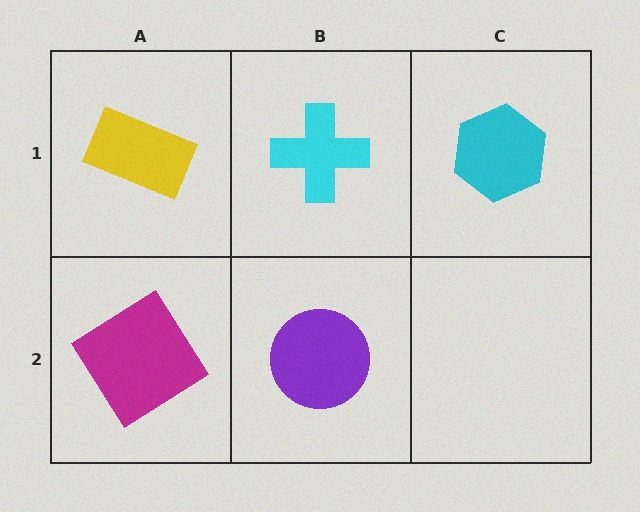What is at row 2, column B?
A purple circle.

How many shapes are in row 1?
3 shapes.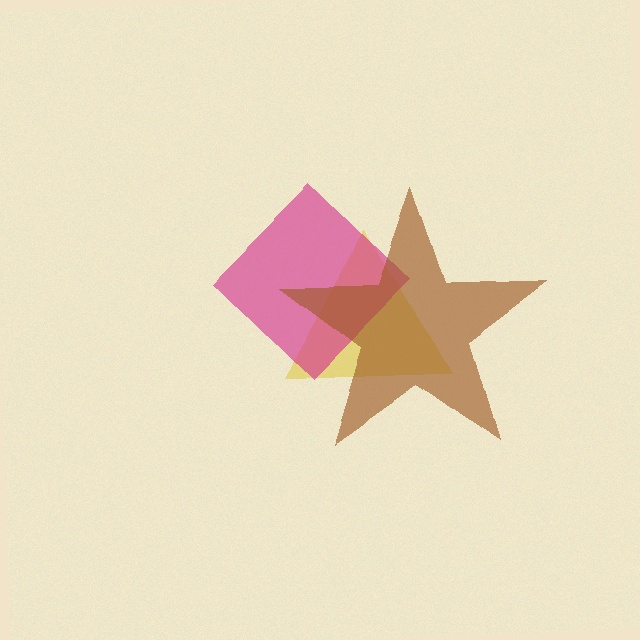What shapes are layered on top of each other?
The layered shapes are: a yellow triangle, a magenta diamond, a brown star.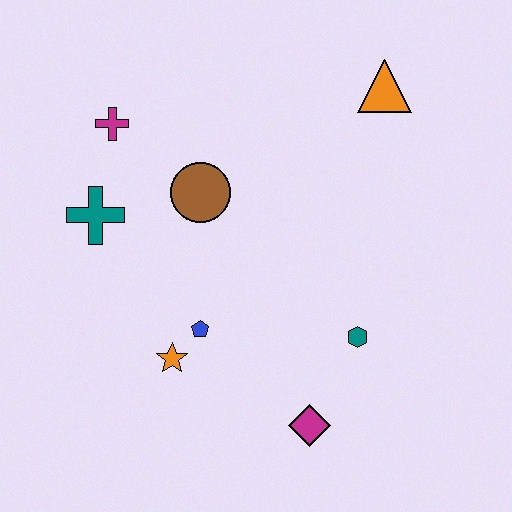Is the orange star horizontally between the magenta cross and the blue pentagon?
Yes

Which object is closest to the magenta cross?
The teal cross is closest to the magenta cross.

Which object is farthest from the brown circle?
The magenta diamond is farthest from the brown circle.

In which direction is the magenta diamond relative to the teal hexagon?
The magenta diamond is below the teal hexagon.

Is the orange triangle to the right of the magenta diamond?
Yes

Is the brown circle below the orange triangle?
Yes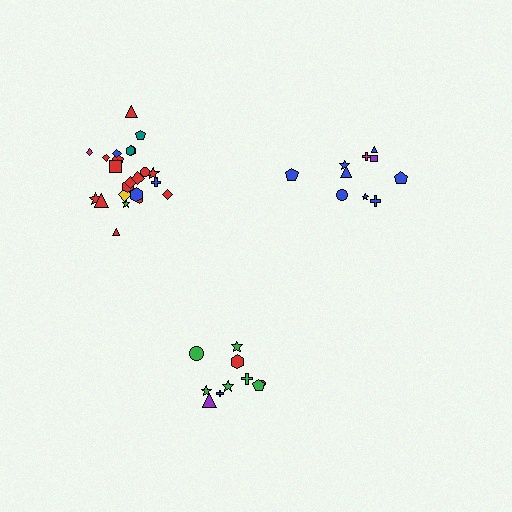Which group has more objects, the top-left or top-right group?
The top-left group.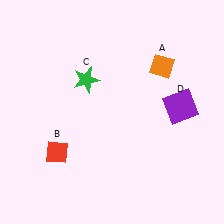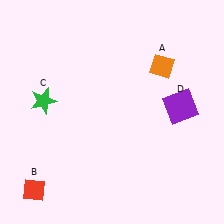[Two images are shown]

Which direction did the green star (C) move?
The green star (C) moved left.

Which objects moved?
The objects that moved are: the red diamond (B), the green star (C).